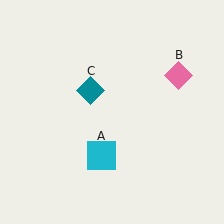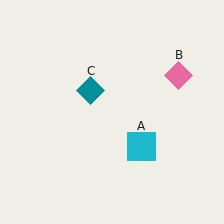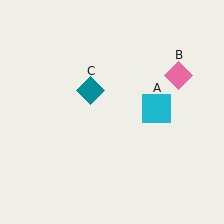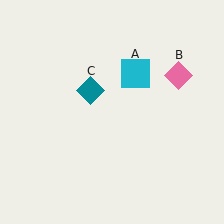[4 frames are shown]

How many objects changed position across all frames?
1 object changed position: cyan square (object A).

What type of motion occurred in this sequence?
The cyan square (object A) rotated counterclockwise around the center of the scene.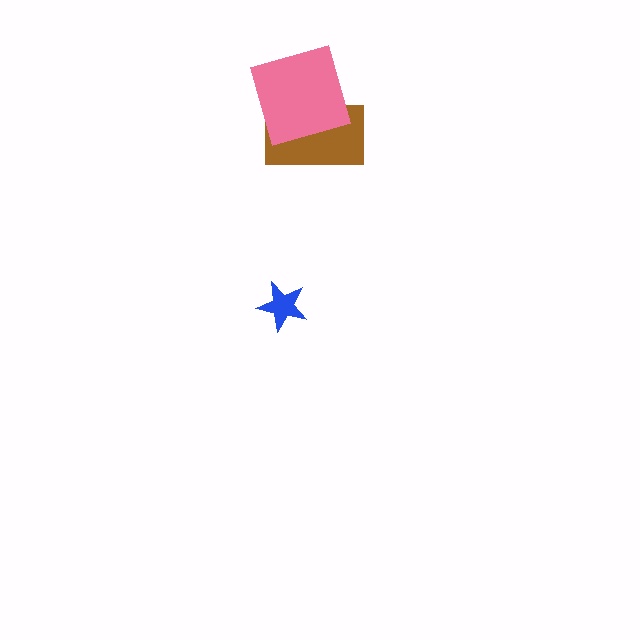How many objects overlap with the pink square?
1 object overlaps with the pink square.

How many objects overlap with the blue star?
0 objects overlap with the blue star.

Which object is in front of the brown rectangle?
The pink square is in front of the brown rectangle.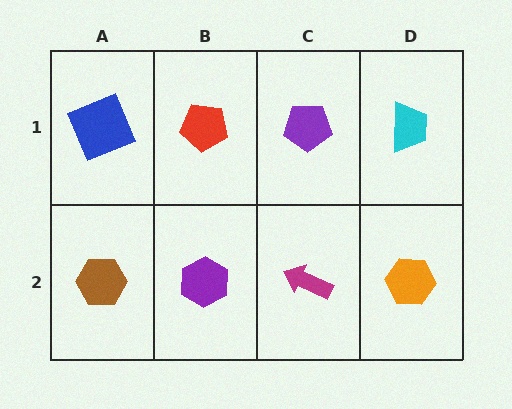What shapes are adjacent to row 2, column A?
A blue square (row 1, column A), a purple hexagon (row 2, column B).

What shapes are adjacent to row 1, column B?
A purple hexagon (row 2, column B), a blue square (row 1, column A), a purple pentagon (row 1, column C).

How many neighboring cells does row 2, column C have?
3.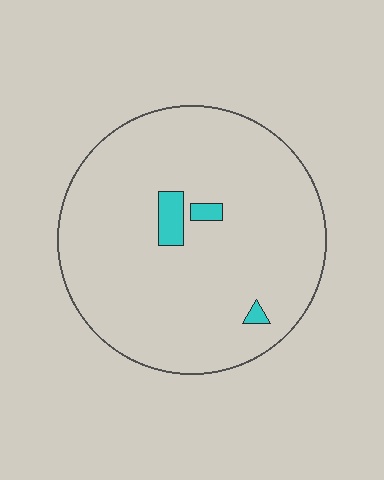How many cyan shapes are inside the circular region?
3.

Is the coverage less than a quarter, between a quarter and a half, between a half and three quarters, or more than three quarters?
Less than a quarter.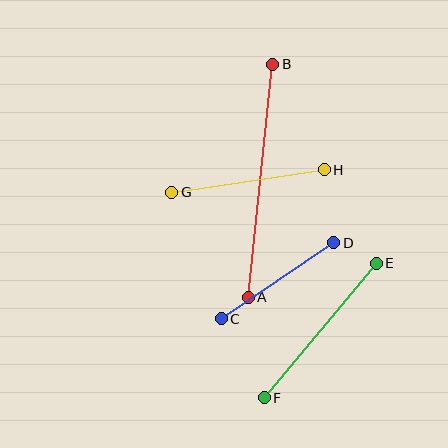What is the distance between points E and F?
The distance is approximately 175 pixels.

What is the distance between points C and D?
The distance is approximately 136 pixels.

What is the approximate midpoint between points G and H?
The midpoint is at approximately (248, 181) pixels.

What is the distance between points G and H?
The distance is approximately 154 pixels.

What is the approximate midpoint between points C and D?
The midpoint is at approximately (278, 281) pixels.